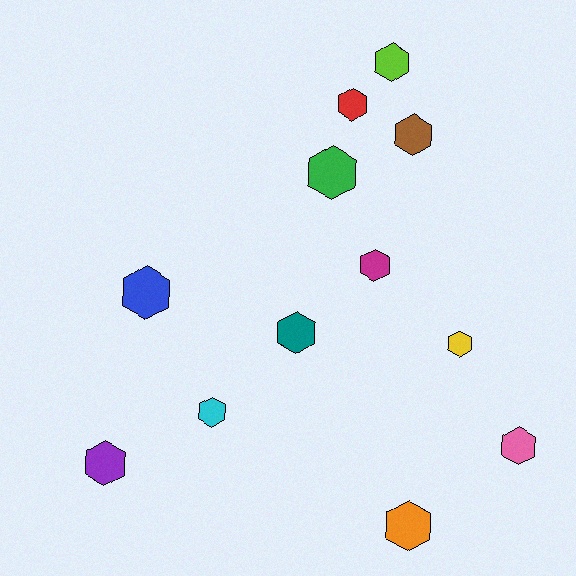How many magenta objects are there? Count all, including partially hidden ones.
There is 1 magenta object.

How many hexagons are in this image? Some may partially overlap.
There are 12 hexagons.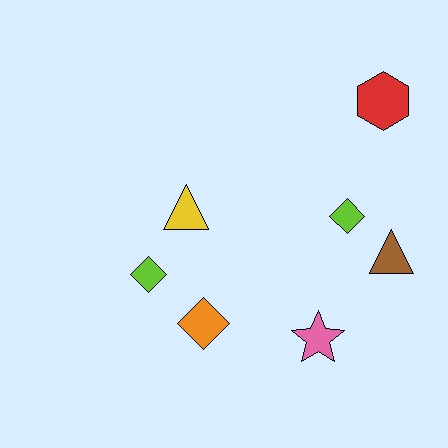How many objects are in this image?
There are 7 objects.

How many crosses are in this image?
There are no crosses.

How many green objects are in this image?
There are no green objects.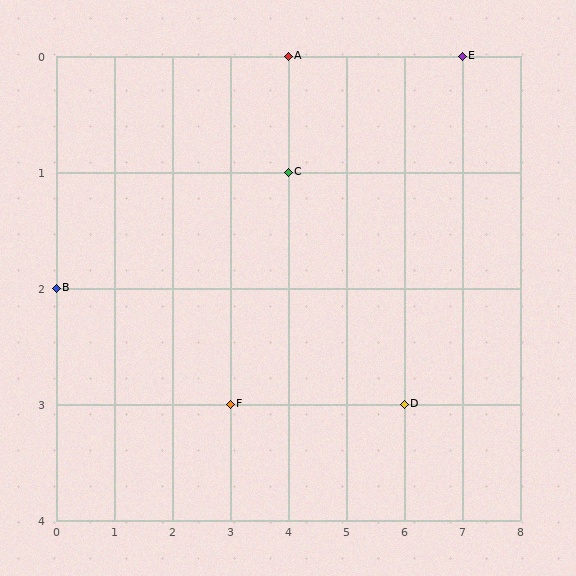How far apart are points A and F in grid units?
Points A and F are 1 column and 3 rows apart (about 3.2 grid units diagonally).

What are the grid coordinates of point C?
Point C is at grid coordinates (4, 1).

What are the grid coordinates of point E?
Point E is at grid coordinates (7, 0).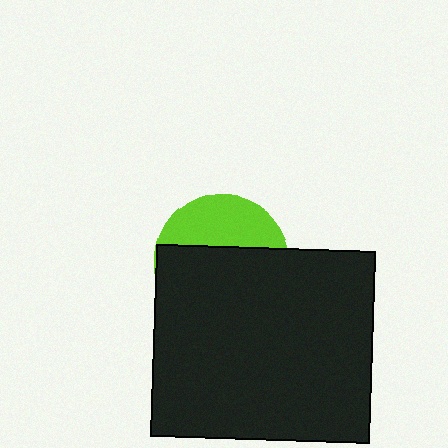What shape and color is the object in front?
The object in front is a black rectangle.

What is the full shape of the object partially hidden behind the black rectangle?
The partially hidden object is a lime circle.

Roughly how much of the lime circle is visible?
A small part of it is visible (roughly 35%).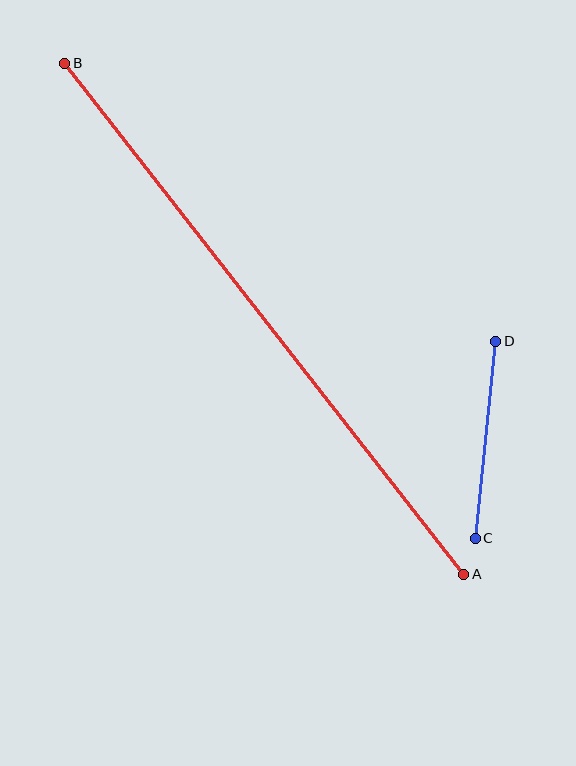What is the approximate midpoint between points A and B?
The midpoint is at approximately (264, 319) pixels.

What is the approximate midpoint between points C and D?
The midpoint is at approximately (485, 440) pixels.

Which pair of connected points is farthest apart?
Points A and B are farthest apart.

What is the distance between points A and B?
The distance is approximately 648 pixels.